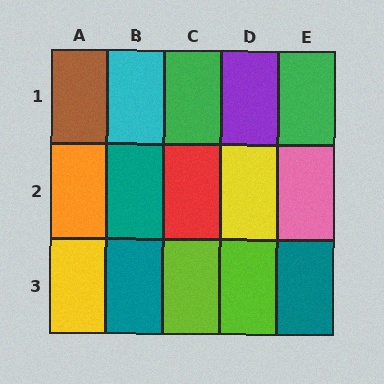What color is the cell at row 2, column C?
Red.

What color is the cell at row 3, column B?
Teal.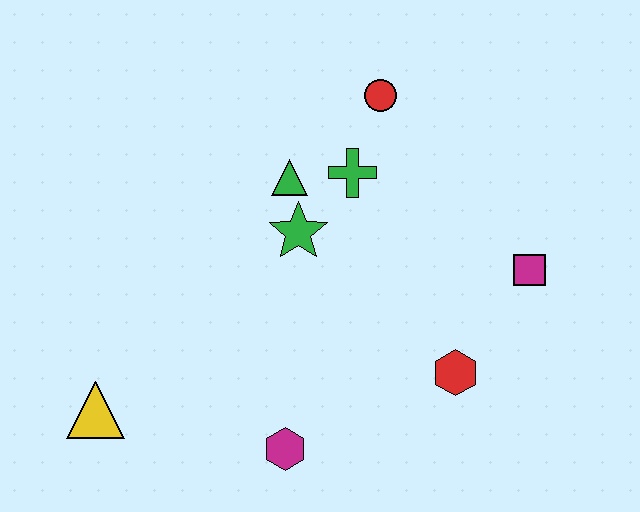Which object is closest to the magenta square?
The red hexagon is closest to the magenta square.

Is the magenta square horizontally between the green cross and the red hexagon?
No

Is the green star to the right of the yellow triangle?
Yes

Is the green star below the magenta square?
No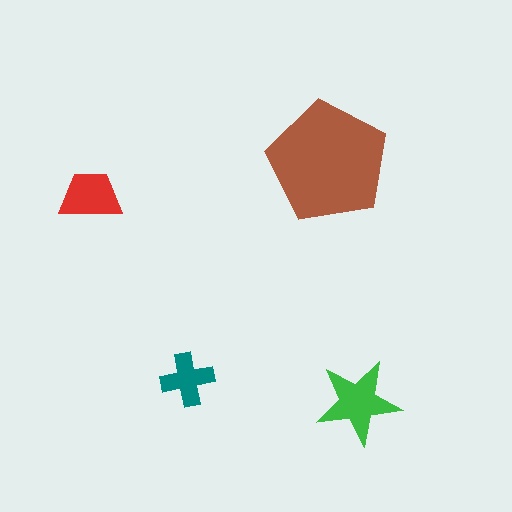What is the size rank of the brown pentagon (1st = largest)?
1st.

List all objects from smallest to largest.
The teal cross, the red trapezoid, the green star, the brown pentagon.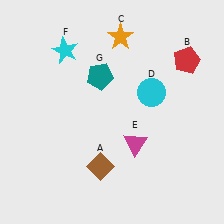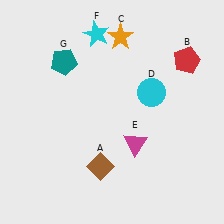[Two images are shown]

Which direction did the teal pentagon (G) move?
The teal pentagon (G) moved left.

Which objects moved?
The objects that moved are: the cyan star (F), the teal pentagon (G).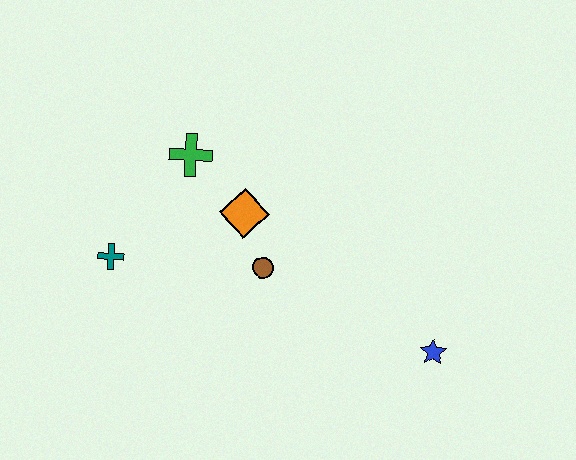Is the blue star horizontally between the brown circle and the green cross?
No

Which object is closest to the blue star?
The brown circle is closest to the blue star.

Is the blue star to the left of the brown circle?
No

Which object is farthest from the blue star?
The teal cross is farthest from the blue star.